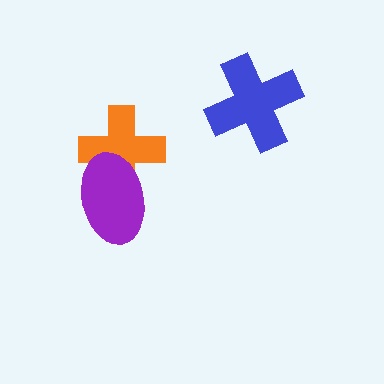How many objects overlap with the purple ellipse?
1 object overlaps with the purple ellipse.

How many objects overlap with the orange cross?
1 object overlaps with the orange cross.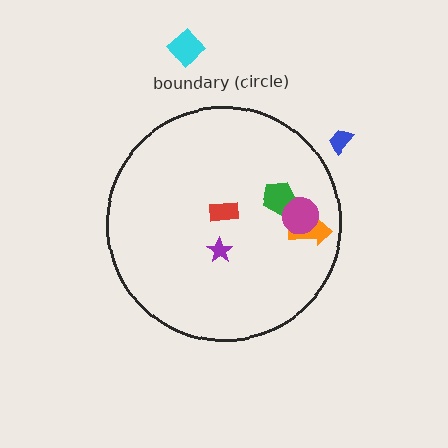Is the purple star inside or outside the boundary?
Inside.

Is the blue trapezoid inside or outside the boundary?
Outside.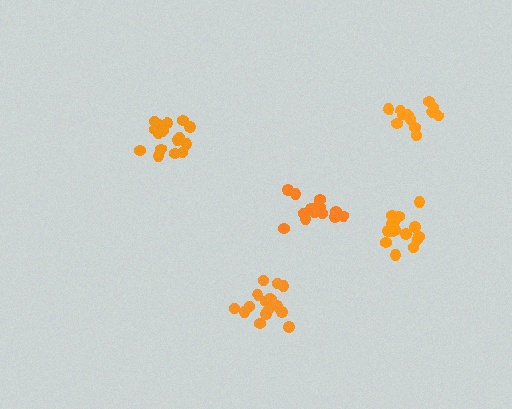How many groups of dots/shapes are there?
There are 5 groups.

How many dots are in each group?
Group 1: 16 dots, Group 2: 17 dots, Group 3: 15 dots, Group 4: 14 dots, Group 5: 12 dots (74 total).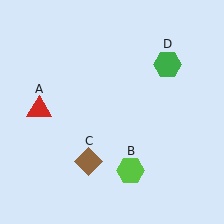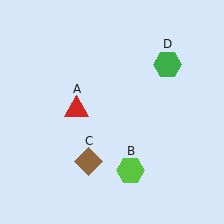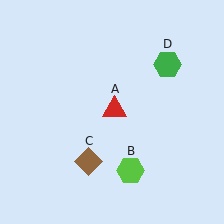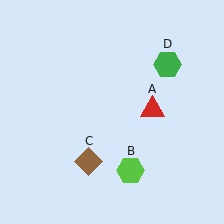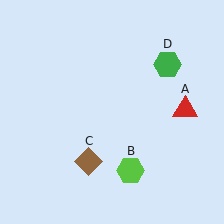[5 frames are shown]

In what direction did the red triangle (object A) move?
The red triangle (object A) moved right.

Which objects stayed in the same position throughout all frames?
Lime hexagon (object B) and brown diamond (object C) and green hexagon (object D) remained stationary.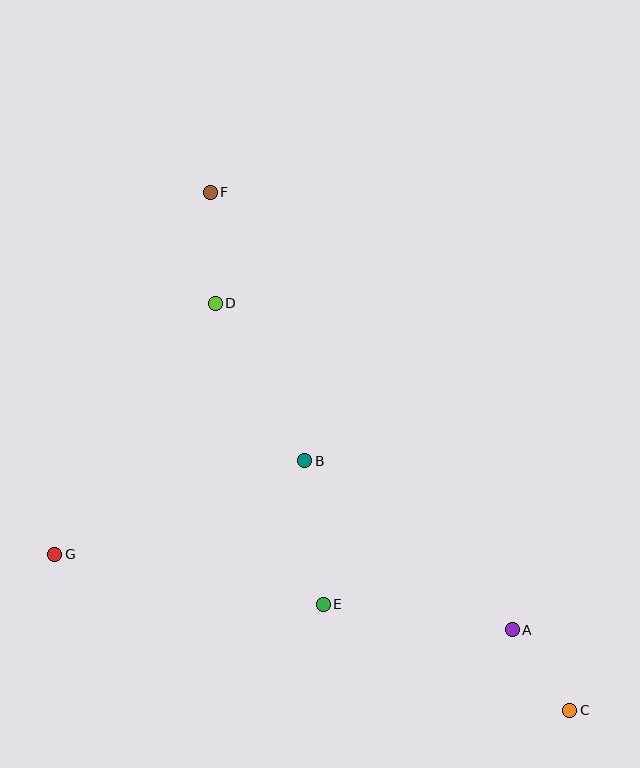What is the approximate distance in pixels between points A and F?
The distance between A and F is approximately 532 pixels.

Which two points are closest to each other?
Points A and C are closest to each other.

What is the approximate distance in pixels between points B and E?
The distance between B and E is approximately 144 pixels.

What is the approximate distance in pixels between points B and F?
The distance between B and F is approximately 285 pixels.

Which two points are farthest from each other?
Points C and F are farthest from each other.